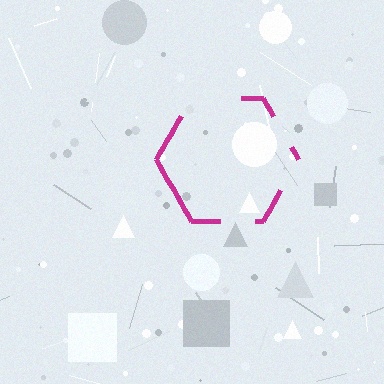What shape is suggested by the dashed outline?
The dashed outline suggests a hexagon.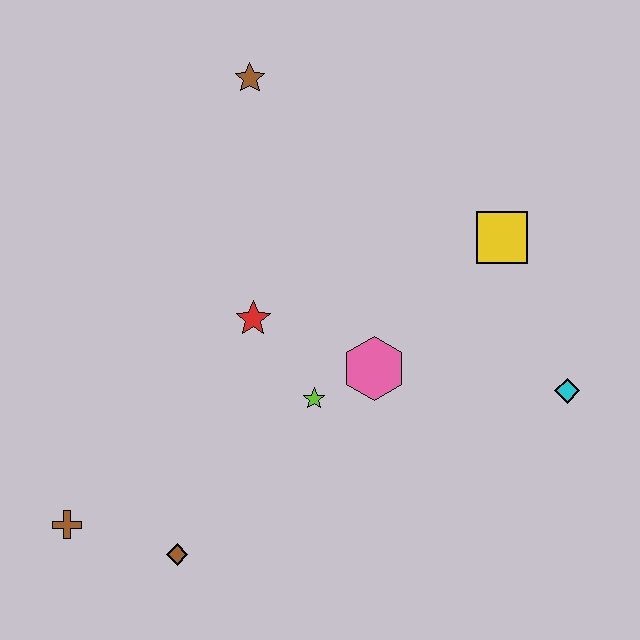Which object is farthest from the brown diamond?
The brown star is farthest from the brown diamond.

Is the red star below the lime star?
No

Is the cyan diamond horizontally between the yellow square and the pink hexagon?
No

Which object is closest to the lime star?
The pink hexagon is closest to the lime star.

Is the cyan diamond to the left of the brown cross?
No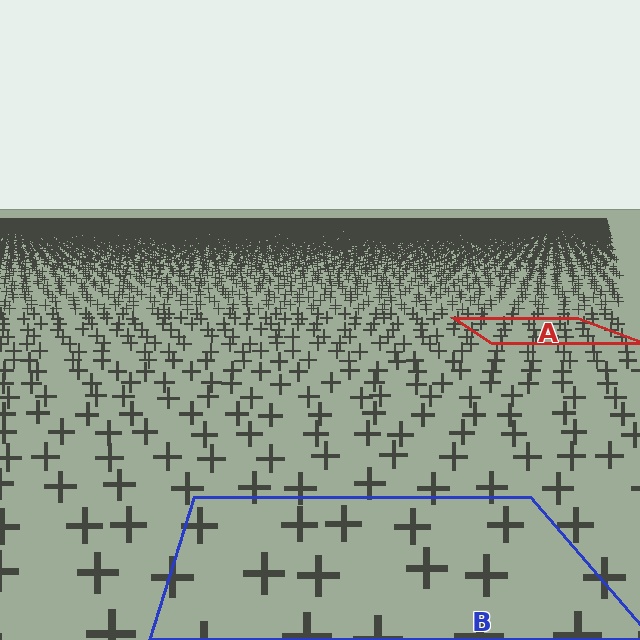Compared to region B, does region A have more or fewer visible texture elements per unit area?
Region A has more texture elements per unit area — they are packed more densely because it is farther away.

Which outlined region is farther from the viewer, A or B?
Region A is farther from the viewer — the texture elements inside it appear smaller and more densely packed.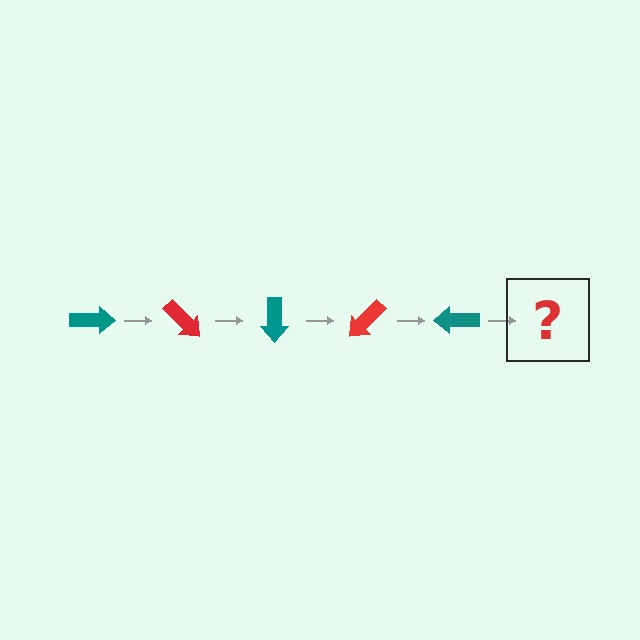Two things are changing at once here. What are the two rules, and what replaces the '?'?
The two rules are that it rotates 45 degrees each step and the color cycles through teal and red. The '?' should be a red arrow, rotated 225 degrees from the start.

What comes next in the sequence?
The next element should be a red arrow, rotated 225 degrees from the start.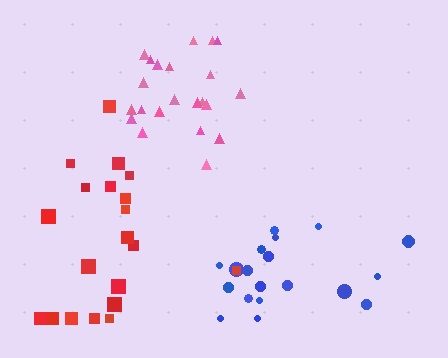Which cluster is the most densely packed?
Pink.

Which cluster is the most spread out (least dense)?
Red.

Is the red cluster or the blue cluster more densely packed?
Blue.